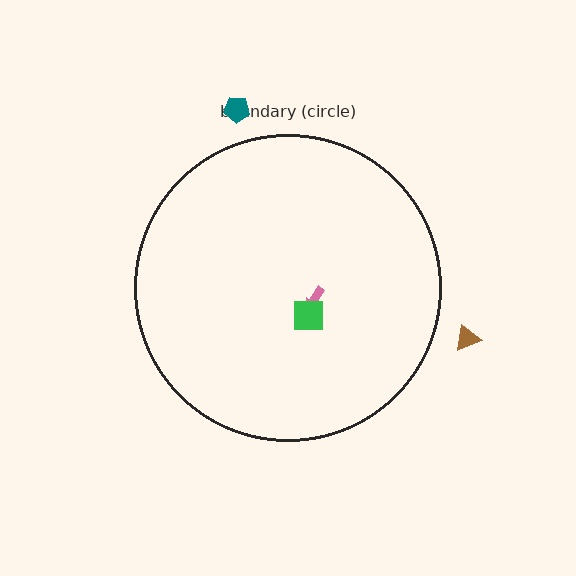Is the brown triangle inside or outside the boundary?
Outside.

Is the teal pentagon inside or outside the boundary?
Outside.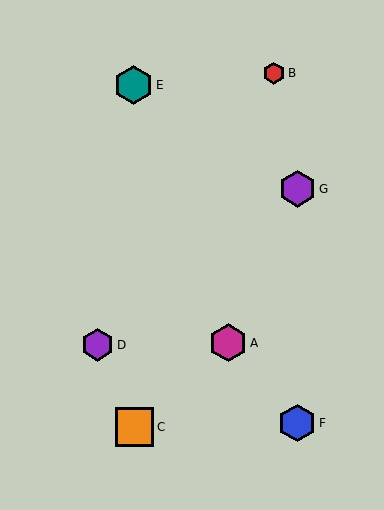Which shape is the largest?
The teal hexagon (labeled E) is the largest.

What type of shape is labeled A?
Shape A is a magenta hexagon.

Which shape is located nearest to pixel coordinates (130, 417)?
The orange square (labeled C) at (134, 427) is nearest to that location.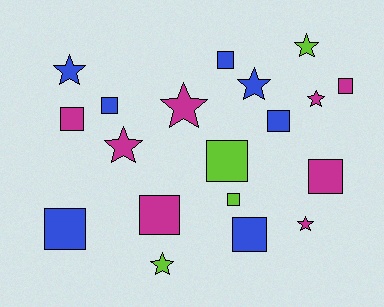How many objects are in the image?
There are 19 objects.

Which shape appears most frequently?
Square, with 11 objects.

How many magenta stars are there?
There are 4 magenta stars.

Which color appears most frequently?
Magenta, with 8 objects.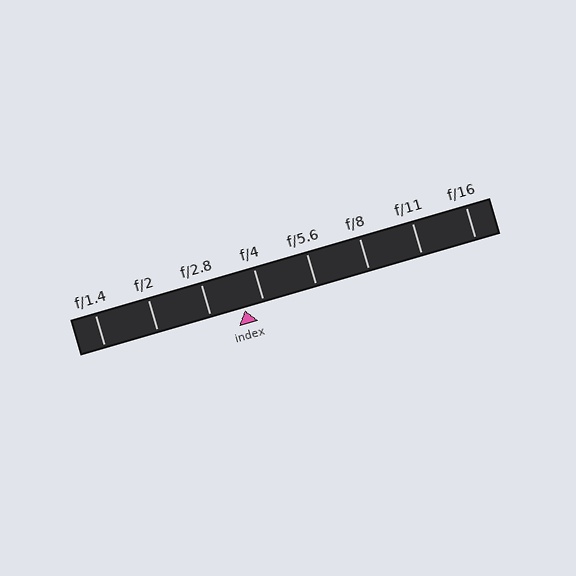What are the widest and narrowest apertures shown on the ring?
The widest aperture shown is f/1.4 and the narrowest is f/16.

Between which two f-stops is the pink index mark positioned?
The index mark is between f/2.8 and f/4.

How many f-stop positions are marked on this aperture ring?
There are 8 f-stop positions marked.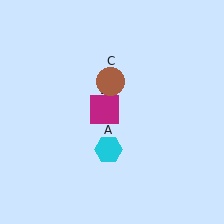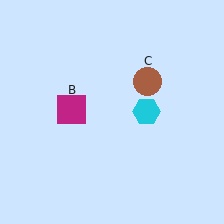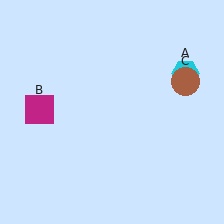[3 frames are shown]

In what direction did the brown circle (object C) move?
The brown circle (object C) moved right.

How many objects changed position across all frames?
3 objects changed position: cyan hexagon (object A), magenta square (object B), brown circle (object C).